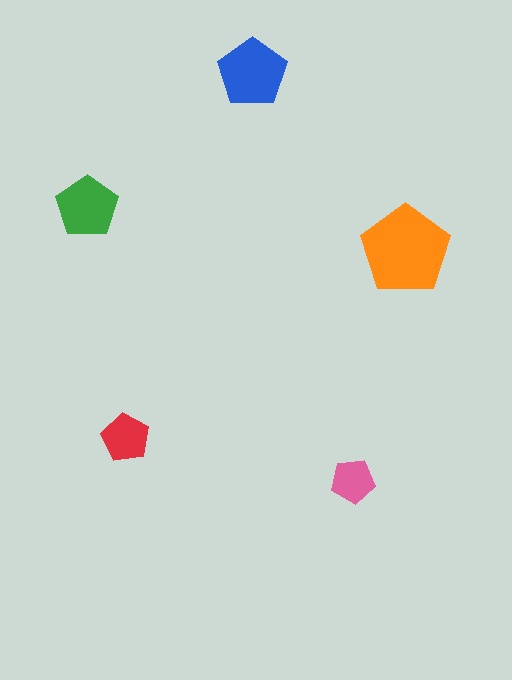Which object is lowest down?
The pink pentagon is bottommost.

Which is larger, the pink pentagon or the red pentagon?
The red one.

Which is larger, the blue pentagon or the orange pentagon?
The orange one.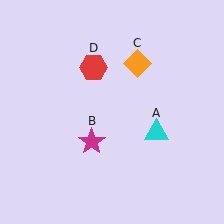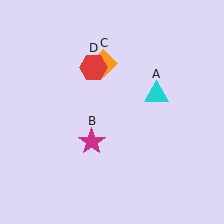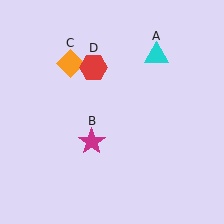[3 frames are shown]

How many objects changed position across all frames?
2 objects changed position: cyan triangle (object A), orange diamond (object C).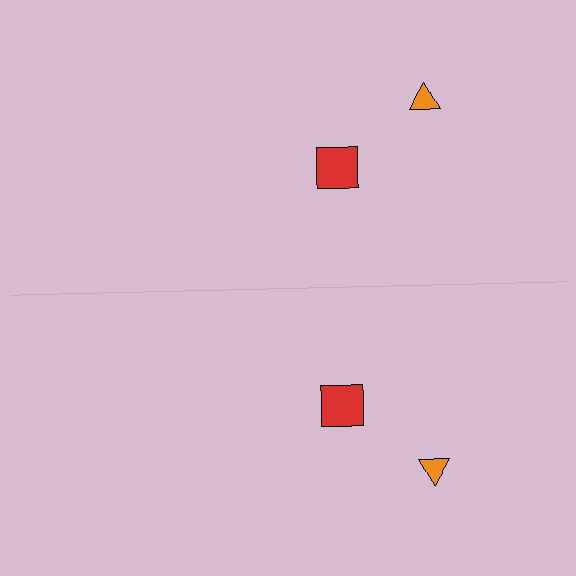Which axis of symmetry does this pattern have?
The pattern has a horizontal axis of symmetry running through the center of the image.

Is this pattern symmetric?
Yes, this pattern has bilateral (reflection) symmetry.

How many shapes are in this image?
There are 4 shapes in this image.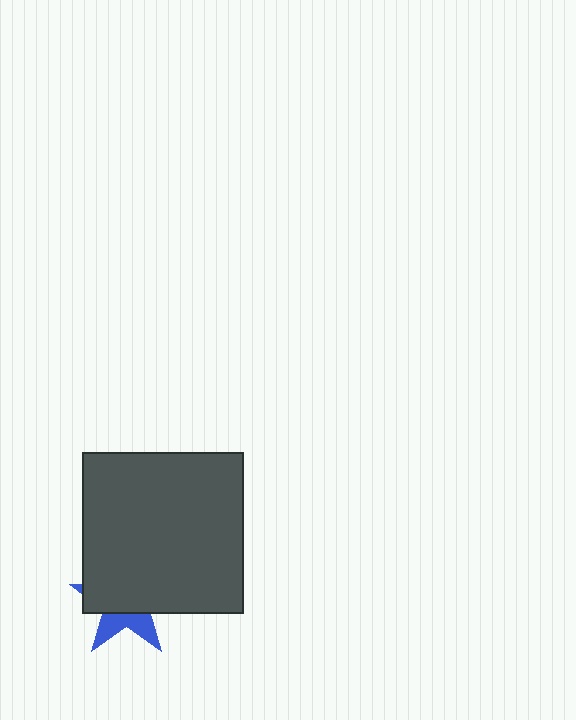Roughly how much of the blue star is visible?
A small part of it is visible (roughly 34%).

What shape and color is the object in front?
The object in front is a dark gray square.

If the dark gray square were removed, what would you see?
You would see the complete blue star.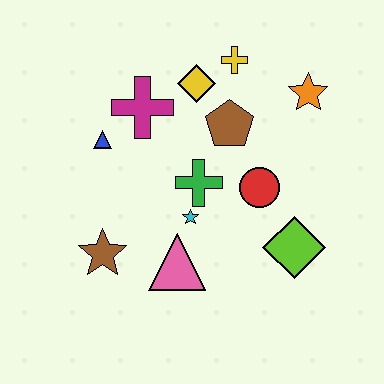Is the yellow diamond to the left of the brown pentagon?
Yes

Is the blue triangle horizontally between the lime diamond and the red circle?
No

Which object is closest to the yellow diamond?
The yellow cross is closest to the yellow diamond.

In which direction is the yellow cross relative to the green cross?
The yellow cross is above the green cross.